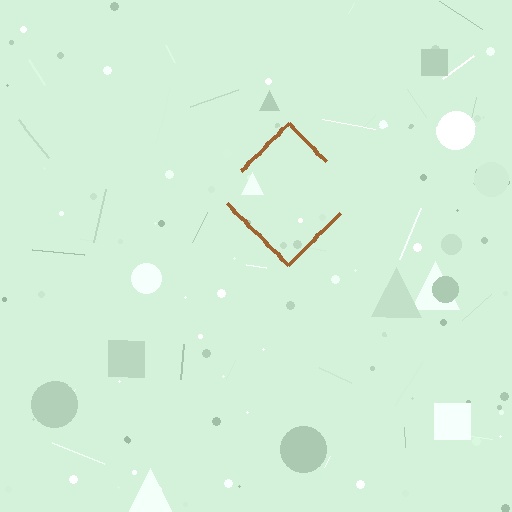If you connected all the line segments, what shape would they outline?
They would outline a diamond.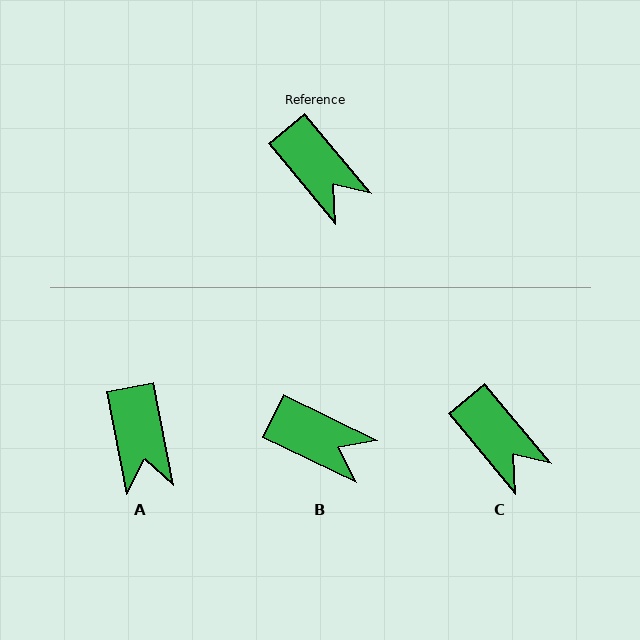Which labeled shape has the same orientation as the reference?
C.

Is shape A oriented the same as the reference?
No, it is off by about 29 degrees.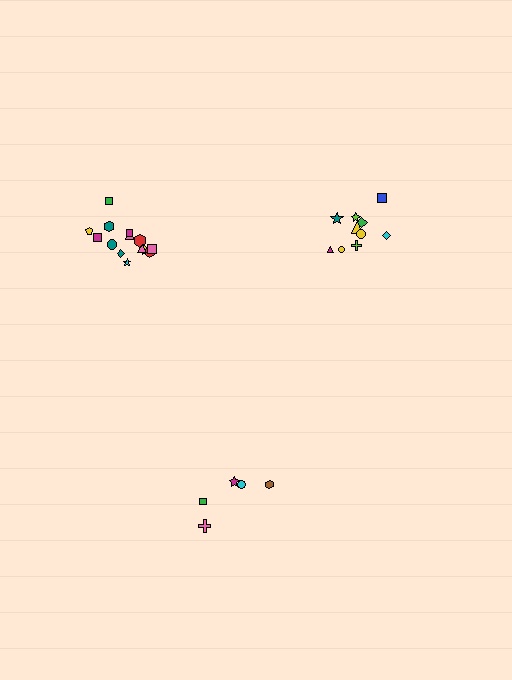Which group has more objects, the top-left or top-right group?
The top-left group.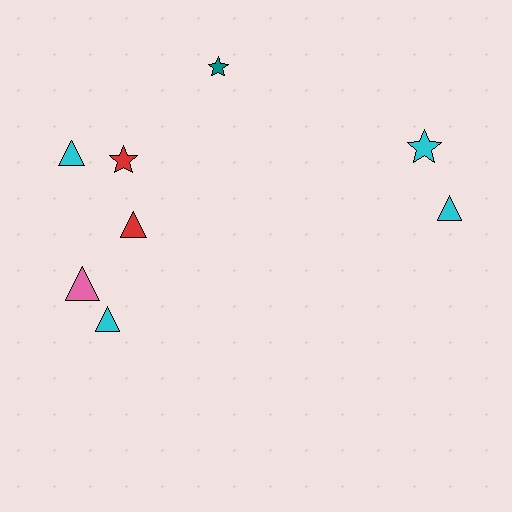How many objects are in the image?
There are 8 objects.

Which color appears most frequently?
Cyan, with 4 objects.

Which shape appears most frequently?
Triangle, with 5 objects.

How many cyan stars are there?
There is 1 cyan star.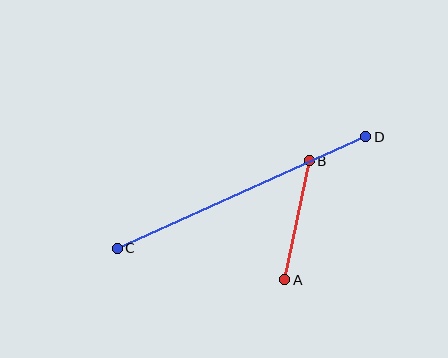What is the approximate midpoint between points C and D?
The midpoint is at approximately (242, 192) pixels.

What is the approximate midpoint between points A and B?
The midpoint is at approximately (297, 220) pixels.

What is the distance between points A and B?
The distance is approximately 121 pixels.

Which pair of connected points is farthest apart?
Points C and D are farthest apart.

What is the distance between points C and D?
The distance is approximately 272 pixels.